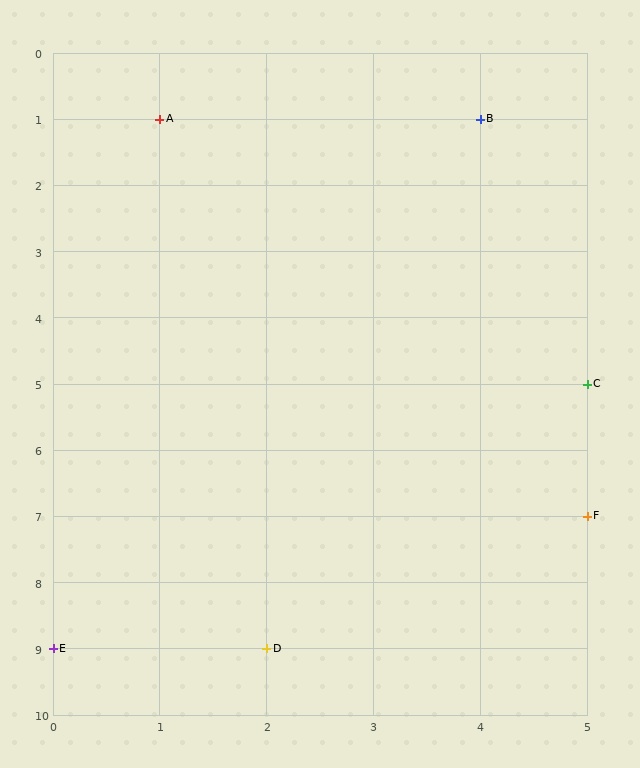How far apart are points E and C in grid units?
Points E and C are 5 columns and 4 rows apart (about 6.4 grid units diagonally).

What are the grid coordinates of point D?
Point D is at grid coordinates (2, 9).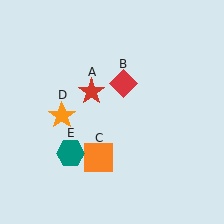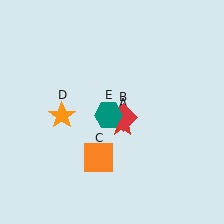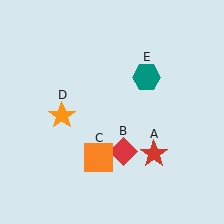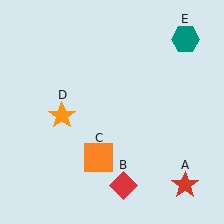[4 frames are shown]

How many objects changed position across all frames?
3 objects changed position: red star (object A), red diamond (object B), teal hexagon (object E).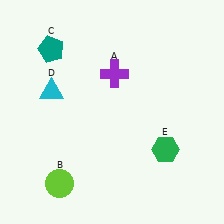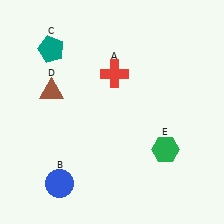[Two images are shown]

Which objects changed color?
A changed from purple to red. B changed from lime to blue. D changed from cyan to brown.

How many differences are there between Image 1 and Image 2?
There are 3 differences between the two images.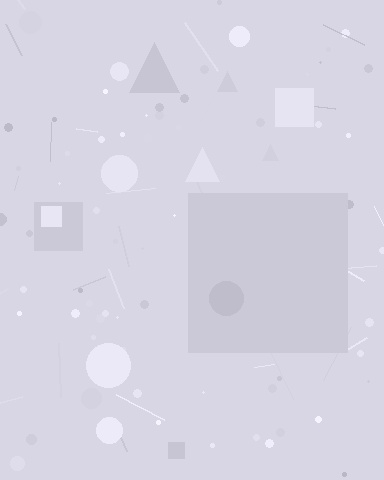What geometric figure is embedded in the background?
A square is embedded in the background.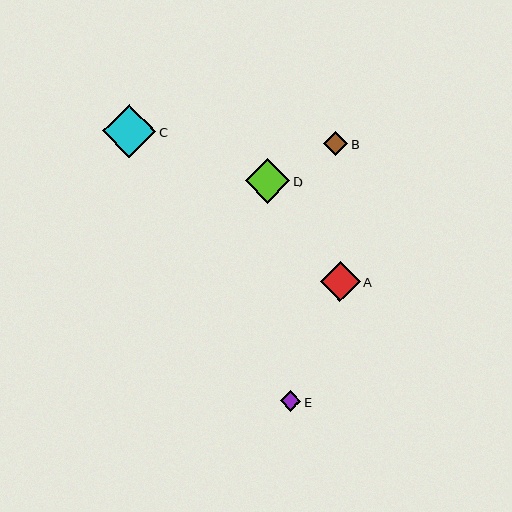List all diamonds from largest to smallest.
From largest to smallest: C, D, A, B, E.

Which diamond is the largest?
Diamond C is the largest with a size of approximately 54 pixels.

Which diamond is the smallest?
Diamond E is the smallest with a size of approximately 21 pixels.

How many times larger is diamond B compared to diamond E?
Diamond B is approximately 1.2 times the size of diamond E.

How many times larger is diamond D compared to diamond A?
Diamond D is approximately 1.1 times the size of diamond A.